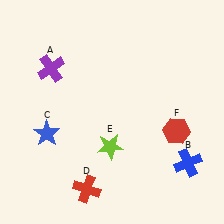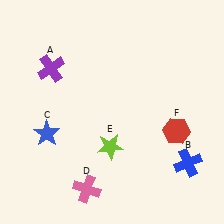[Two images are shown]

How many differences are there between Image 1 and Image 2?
There is 1 difference between the two images.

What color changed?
The cross (D) changed from red in Image 1 to pink in Image 2.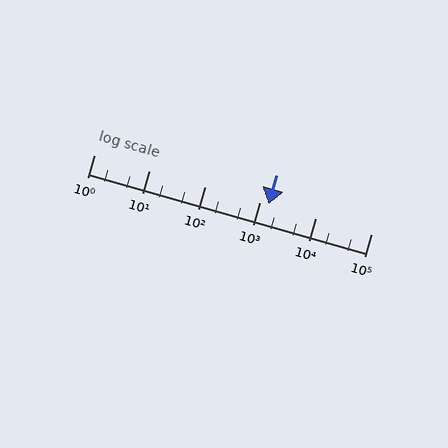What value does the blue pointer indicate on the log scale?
The pointer indicates approximately 1400.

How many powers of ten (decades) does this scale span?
The scale spans 5 decades, from 1 to 100000.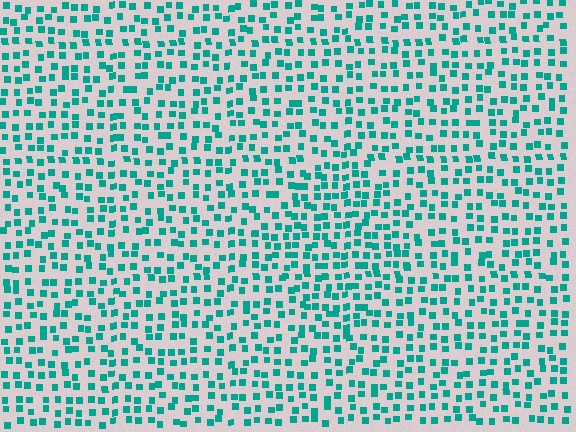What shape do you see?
I see a diamond.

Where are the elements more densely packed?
The elements are more densely packed inside the diamond boundary.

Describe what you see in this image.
The image contains small teal elements arranged at two different densities. A diamond-shaped region is visible where the elements are more densely packed than the surrounding area.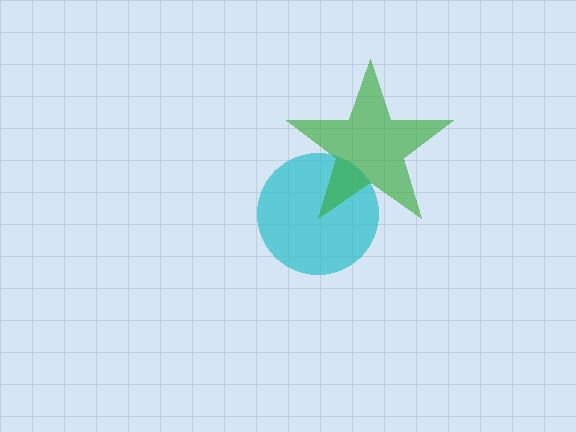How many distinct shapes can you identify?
There are 2 distinct shapes: a cyan circle, a green star.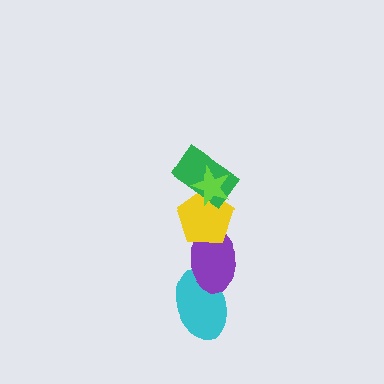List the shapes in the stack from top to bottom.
From top to bottom: the lime star, the green rectangle, the yellow pentagon, the purple ellipse, the cyan ellipse.